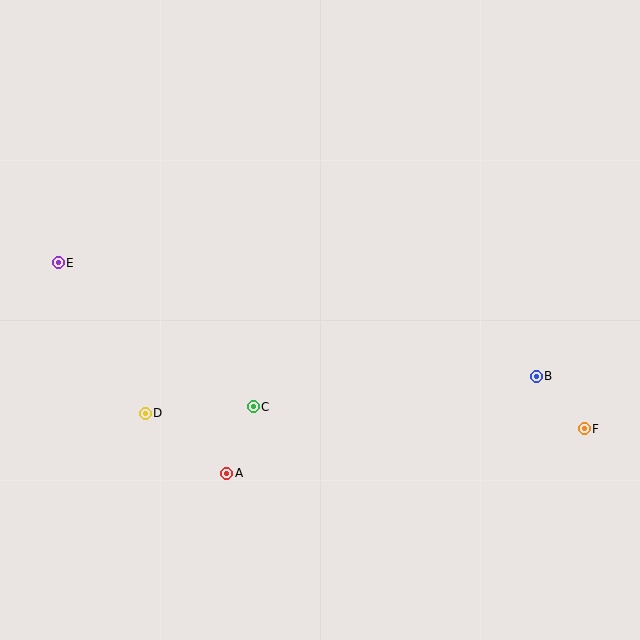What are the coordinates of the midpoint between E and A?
The midpoint between E and A is at (142, 368).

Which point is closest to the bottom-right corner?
Point F is closest to the bottom-right corner.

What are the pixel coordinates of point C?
Point C is at (253, 407).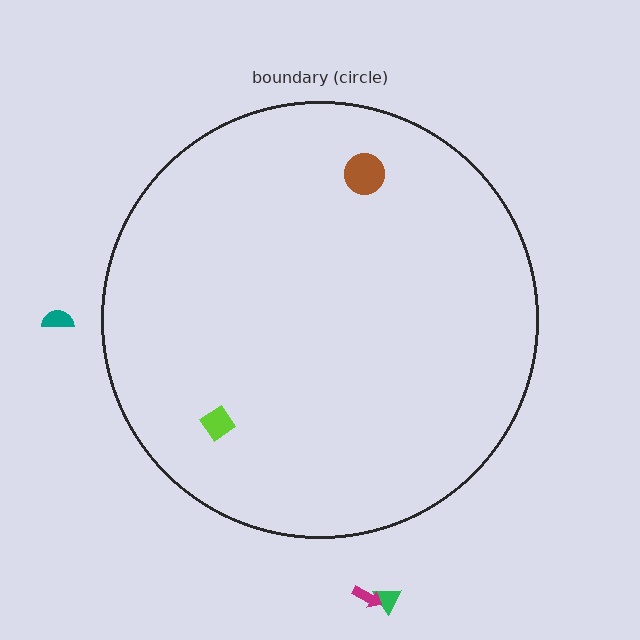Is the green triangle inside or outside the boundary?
Outside.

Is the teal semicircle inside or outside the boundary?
Outside.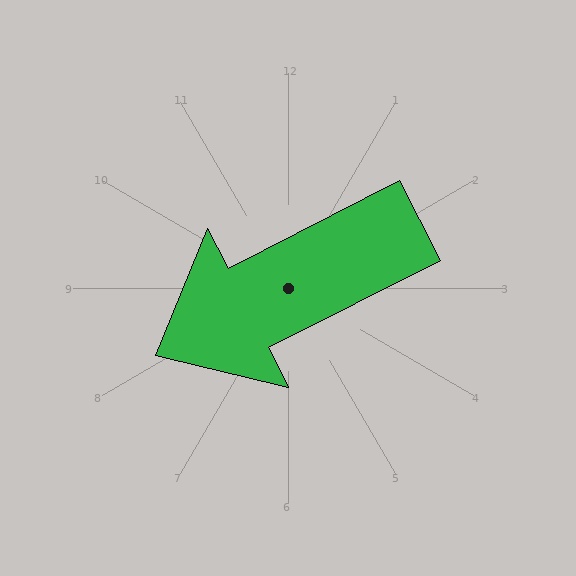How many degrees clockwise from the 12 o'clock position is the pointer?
Approximately 243 degrees.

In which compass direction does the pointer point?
Southwest.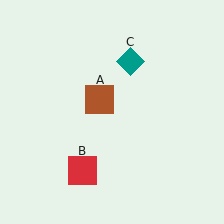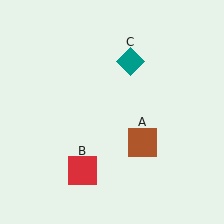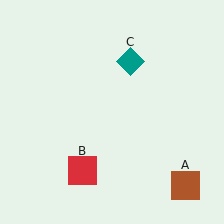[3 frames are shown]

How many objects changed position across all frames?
1 object changed position: brown square (object A).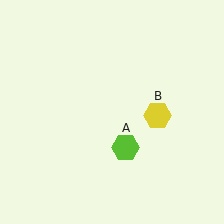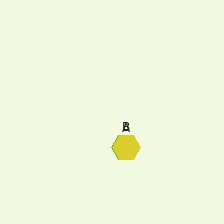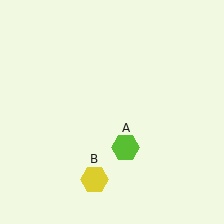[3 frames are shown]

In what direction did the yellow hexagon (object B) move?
The yellow hexagon (object B) moved down and to the left.